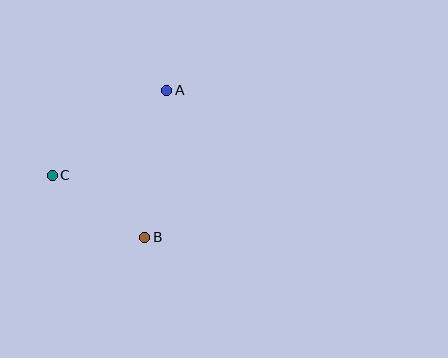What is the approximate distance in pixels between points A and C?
The distance between A and C is approximately 142 pixels.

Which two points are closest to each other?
Points B and C are closest to each other.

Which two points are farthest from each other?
Points A and B are farthest from each other.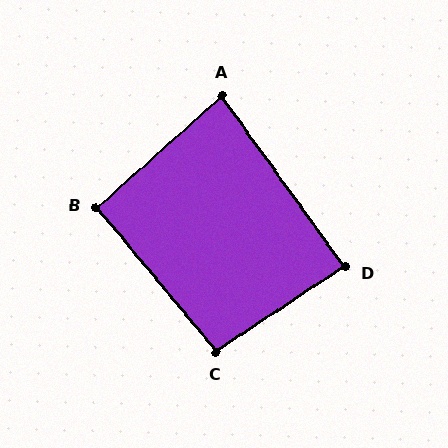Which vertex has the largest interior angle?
C, at approximately 96 degrees.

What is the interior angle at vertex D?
Approximately 88 degrees (approximately right).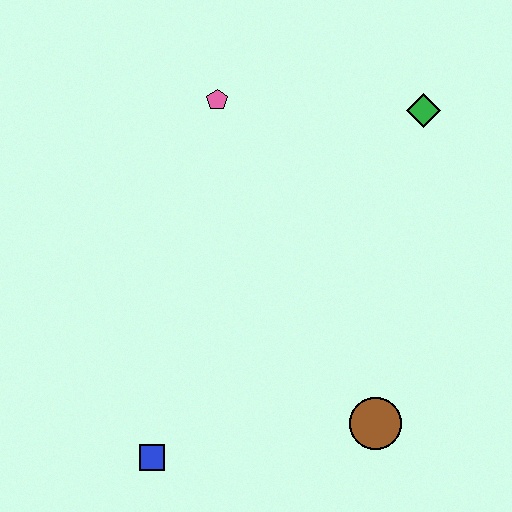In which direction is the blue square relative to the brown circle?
The blue square is to the left of the brown circle.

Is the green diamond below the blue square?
No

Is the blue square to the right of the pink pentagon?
No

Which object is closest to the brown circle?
The blue square is closest to the brown circle.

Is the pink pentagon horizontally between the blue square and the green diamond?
Yes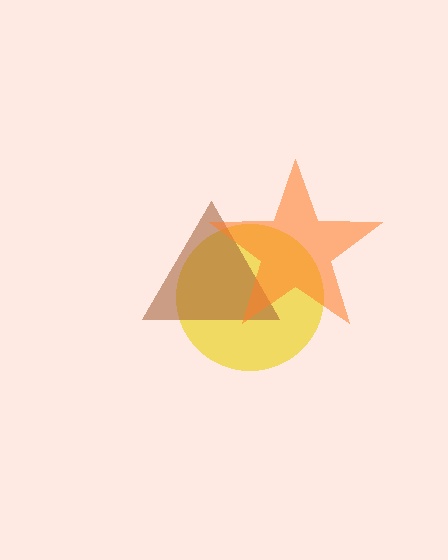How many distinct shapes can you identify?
There are 3 distinct shapes: a yellow circle, a brown triangle, an orange star.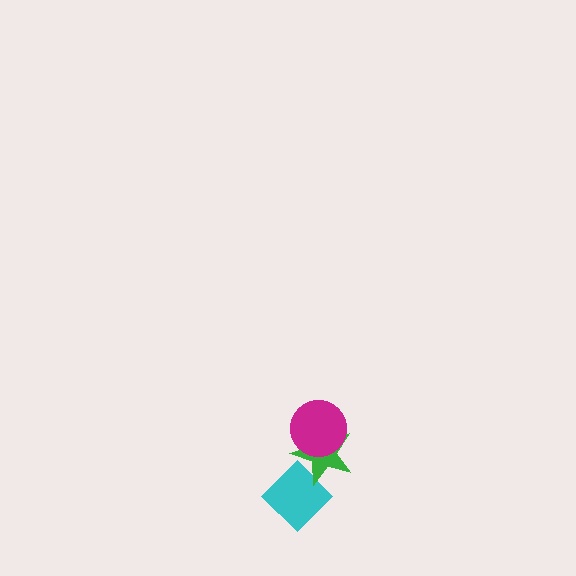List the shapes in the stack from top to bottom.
From top to bottom: the magenta circle, the green star, the cyan diamond.